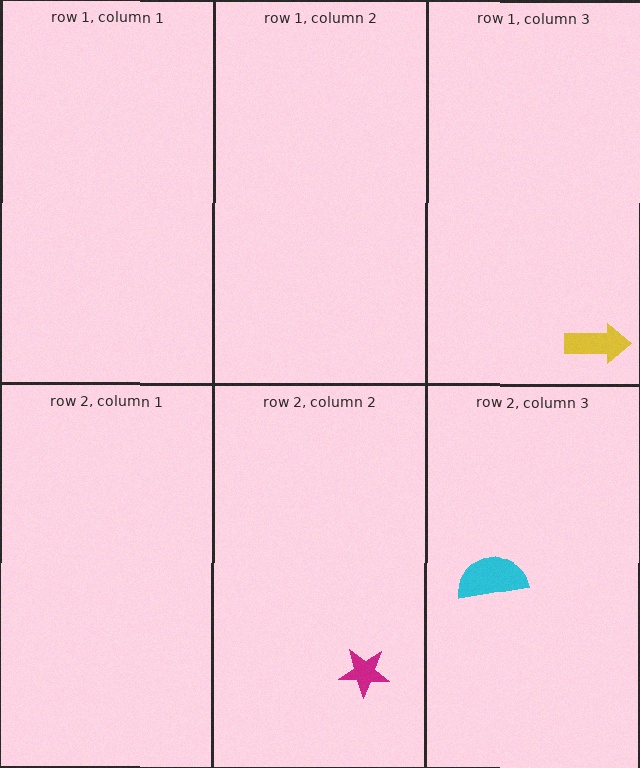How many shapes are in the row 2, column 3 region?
1.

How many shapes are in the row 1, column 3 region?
1.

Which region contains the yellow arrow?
The row 1, column 3 region.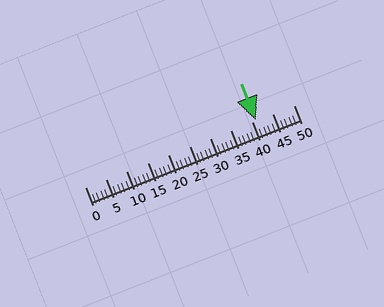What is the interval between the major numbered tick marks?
The major tick marks are spaced 5 units apart.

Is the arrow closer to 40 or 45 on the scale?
The arrow is closer to 40.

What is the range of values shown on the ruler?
The ruler shows values from 0 to 50.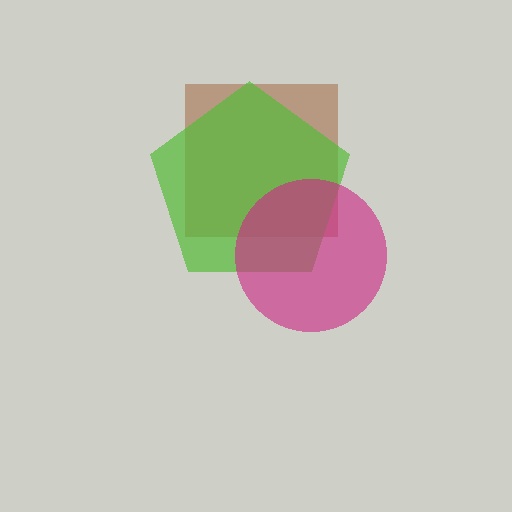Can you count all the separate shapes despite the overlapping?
Yes, there are 3 separate shapes.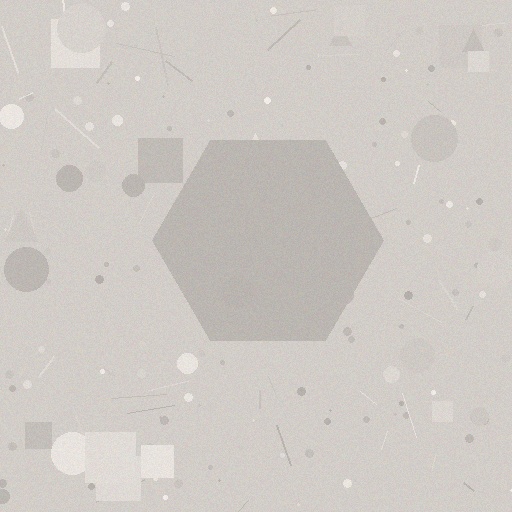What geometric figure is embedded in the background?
A hexagon is embedded in the background.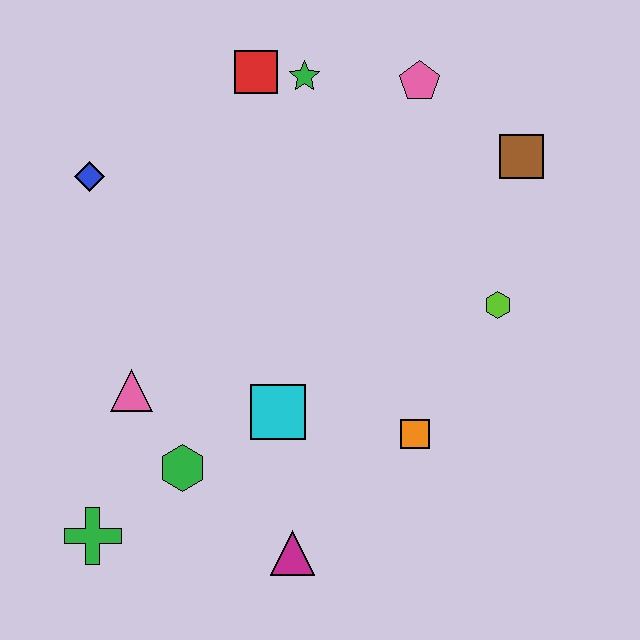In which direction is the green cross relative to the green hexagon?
The green cross is to the left of the green hexagon.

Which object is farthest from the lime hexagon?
The green cross is farthest from the lime hexagon.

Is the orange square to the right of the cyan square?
Yes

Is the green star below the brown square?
No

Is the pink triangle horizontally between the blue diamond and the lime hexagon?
Yes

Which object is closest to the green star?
The red square is closest to the green star.